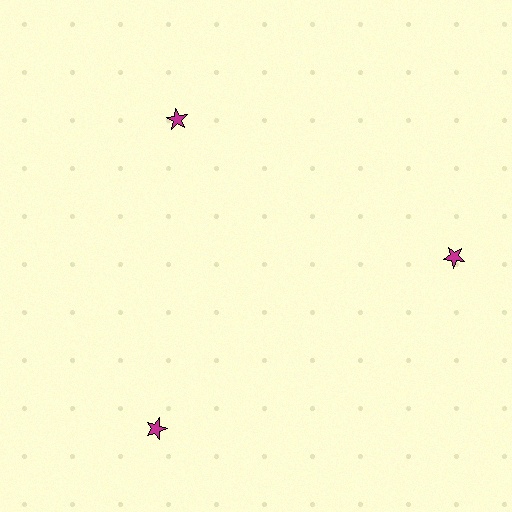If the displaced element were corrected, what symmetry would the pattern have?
It would have 3-fold rotational symmetry — the pattern would map onto itself every 120 degrees.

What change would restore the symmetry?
The symmetry would be restored by moving it outward, back onto the ring so that all 3 stars sit at equal angles and equal distance from the center.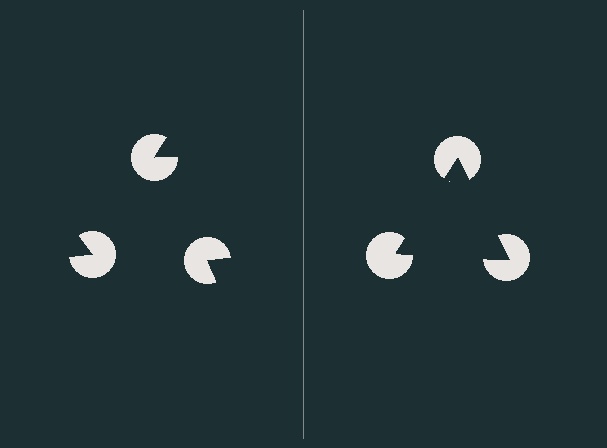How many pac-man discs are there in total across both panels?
6 — 3 on each side.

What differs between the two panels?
The pac-man discs are positioned identically on both sides; only the wedge orientations differ. On the right they align to a triangle; on the left they are misaligned.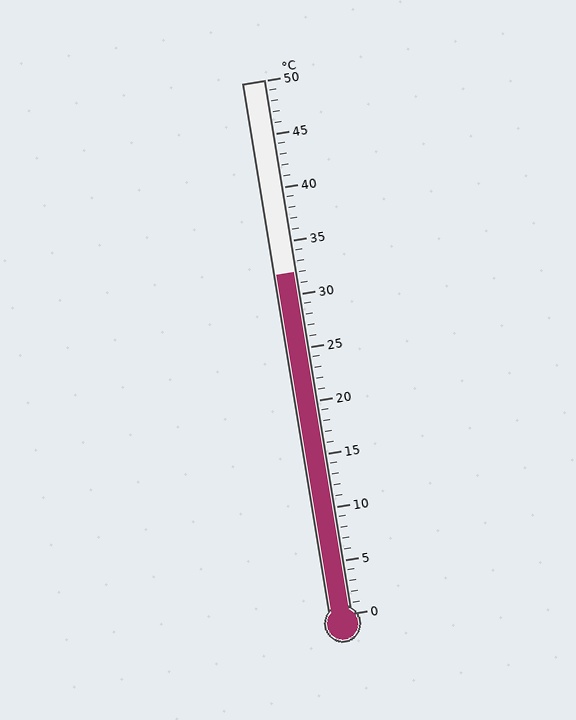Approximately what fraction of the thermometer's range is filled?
The thermometer is filled to approximately 65% of its range.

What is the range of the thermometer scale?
The thermometer scale ranges from 0°C to 50°C.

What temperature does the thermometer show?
The thermometer shows approximately 32°C.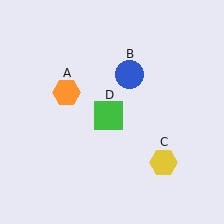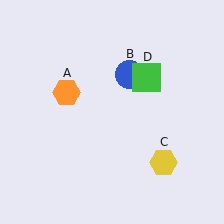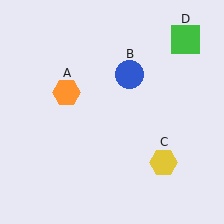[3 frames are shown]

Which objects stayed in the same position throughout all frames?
Orange hexagon (object A) and blue circle (object B) and yellow hexagon (object C) remained stationary.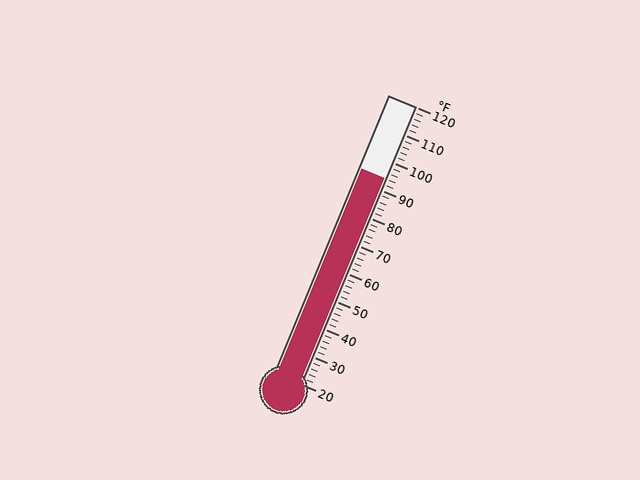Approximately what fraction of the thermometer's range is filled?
The thermometer is filled to approximately 75% of its range.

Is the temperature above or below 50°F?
The temperature is above 50°F.